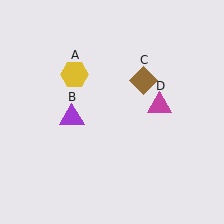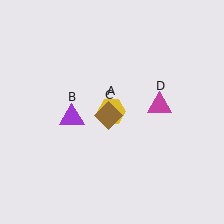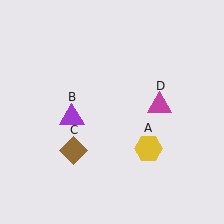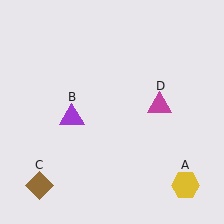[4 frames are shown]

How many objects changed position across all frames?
2 objects changed position: yellow hexagon (object A), brown diamond (object C).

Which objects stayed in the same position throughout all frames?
Purple triangle (object B) and magenta triangle (object D) remained stationary.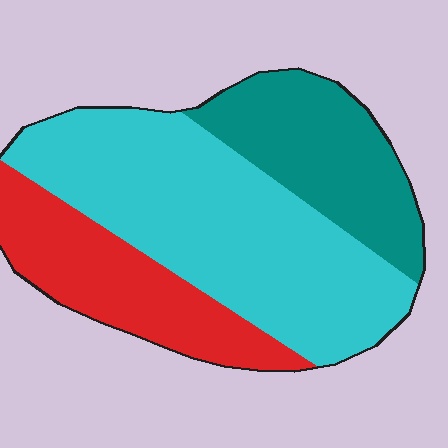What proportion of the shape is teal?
Teal takes up between a sixth and a third of the shape.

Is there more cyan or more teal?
Cyan.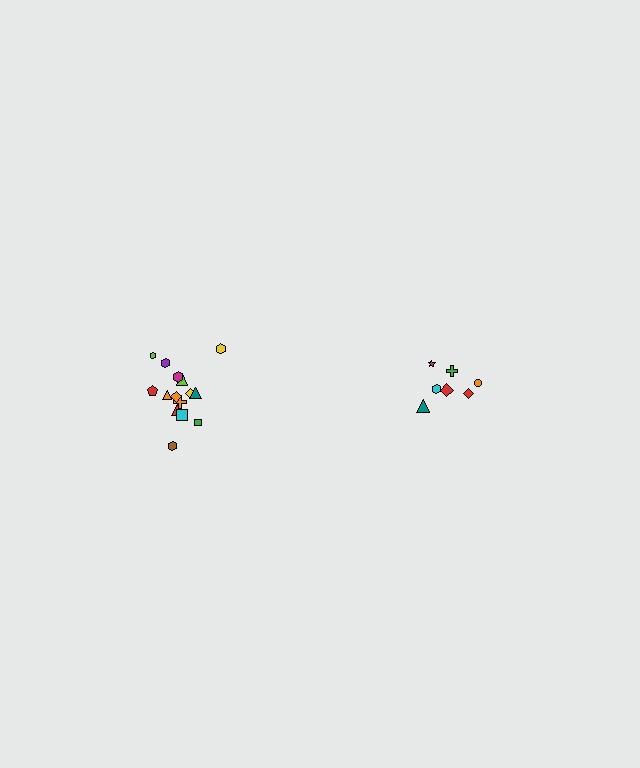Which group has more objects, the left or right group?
The left group.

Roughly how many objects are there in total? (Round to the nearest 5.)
Roughly 20 objects in total.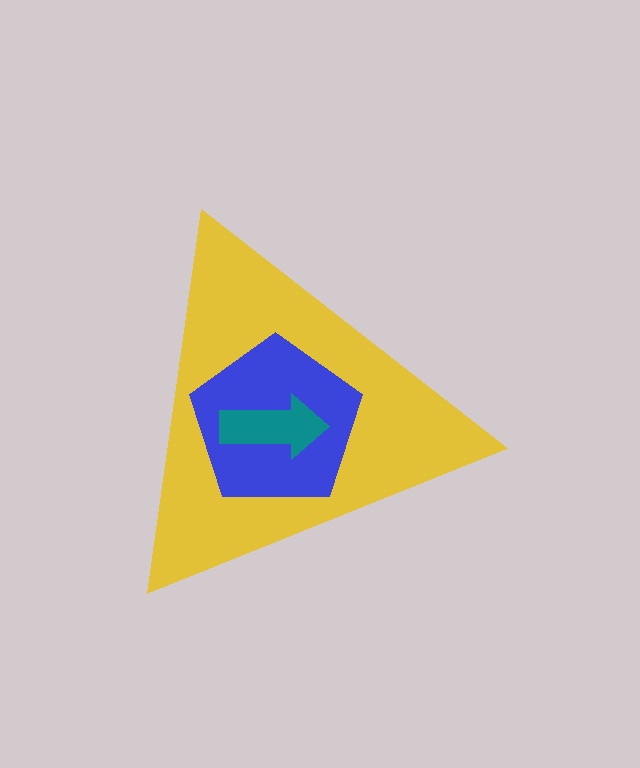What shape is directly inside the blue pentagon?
The teal arrow.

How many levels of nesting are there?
3.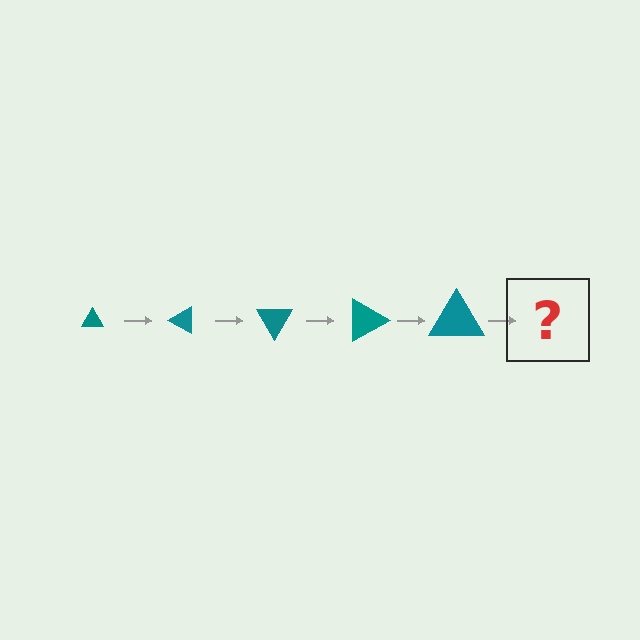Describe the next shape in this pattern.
It should be a triangle, larger than the previous one and rotated 150 degrees from the start.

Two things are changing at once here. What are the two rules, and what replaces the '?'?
The two rules are that the triangle grows larger each step and it rotates 30 degrees each step. The '?' should be a triangle, larger than the previous one and rotated 150 degrees from the start.